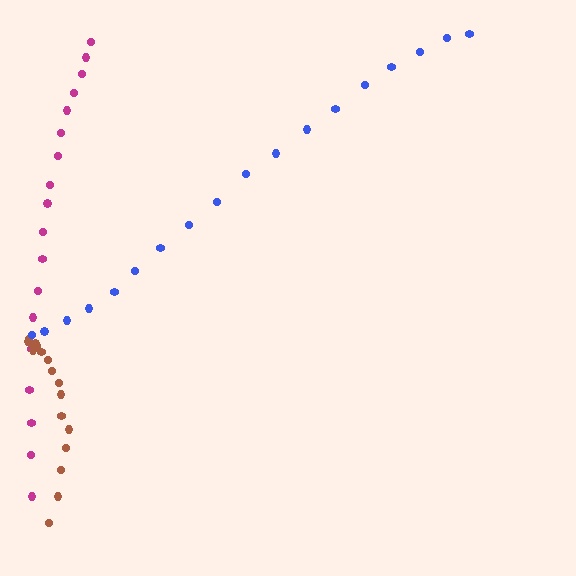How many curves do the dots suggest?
There are 3 distinct paths.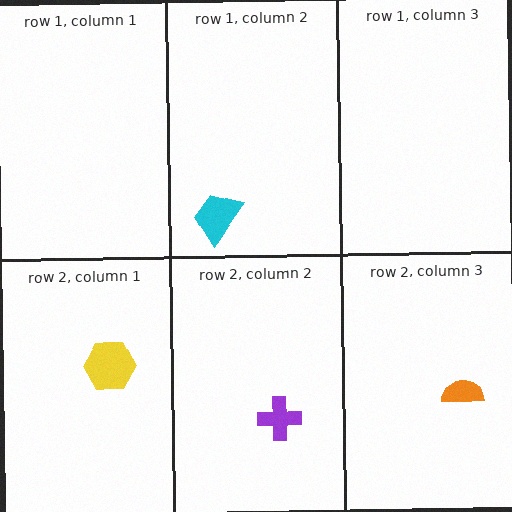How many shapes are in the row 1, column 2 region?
1.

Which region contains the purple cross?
The row 2, column 2 region.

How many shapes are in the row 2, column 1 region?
1.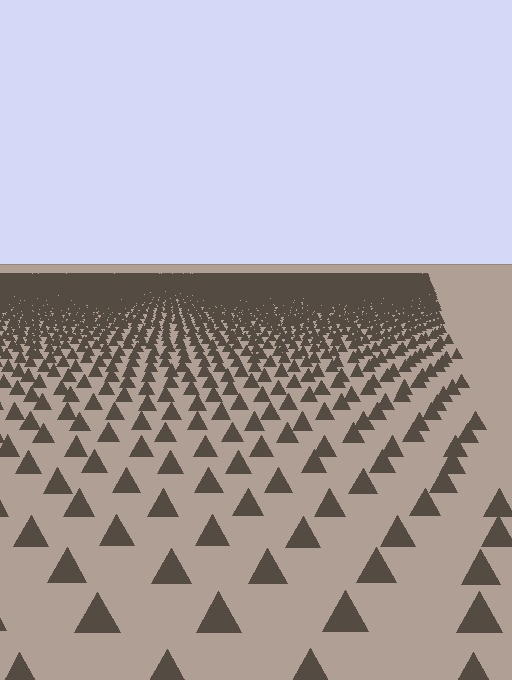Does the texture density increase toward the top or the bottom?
Density increases toward the top.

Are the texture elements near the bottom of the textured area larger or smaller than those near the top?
Larger. Near the bottom, elements are closer to the viewer and appear at a bigger on-screen size.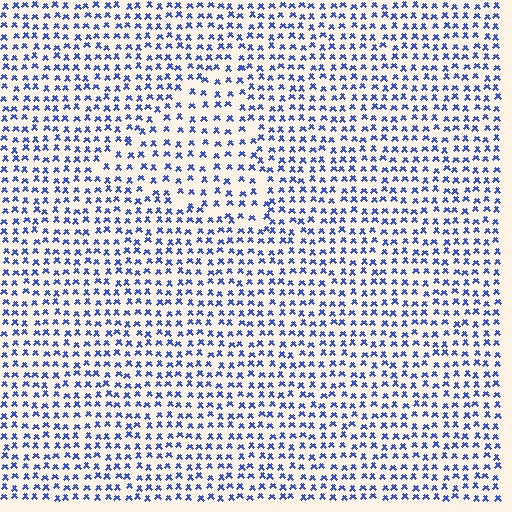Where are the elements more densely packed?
The elements are more densely packed outside the triangle boundary.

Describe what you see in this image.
The image contains small blue elements arranged at two different densities. A triangle-shaped region is visible where the elements are less densely packed than the surrounding area.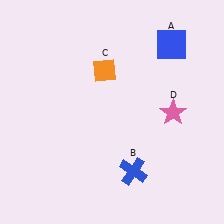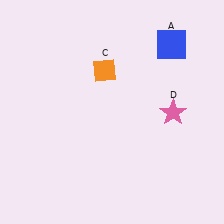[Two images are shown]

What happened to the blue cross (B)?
The blue cross (B) was removed in Image 2. It was in the bottom-right area of Image 1.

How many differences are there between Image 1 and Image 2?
There is 1 difference between the two images.